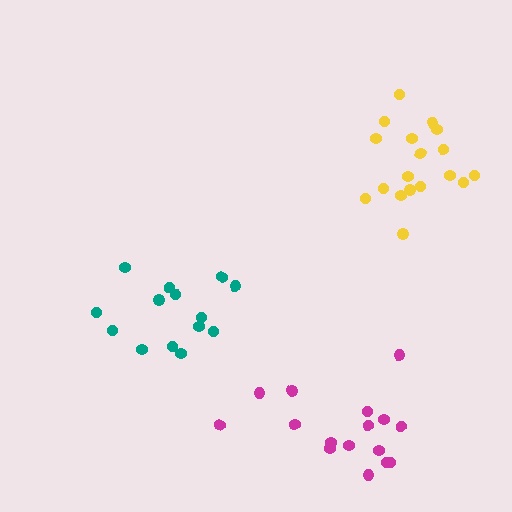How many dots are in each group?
Group 1: 16 dots, Group 2: 18 dots, Group 3: 14 dots (48 total).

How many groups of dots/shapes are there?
There are 3 groups.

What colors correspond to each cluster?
The clusters are colored: magenta, yellow, teal.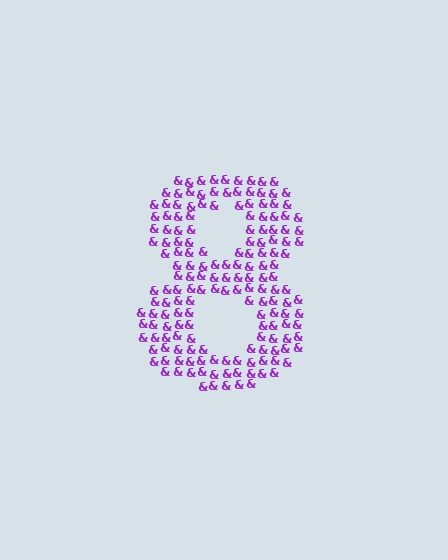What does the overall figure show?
The overall figure shows the digit 8.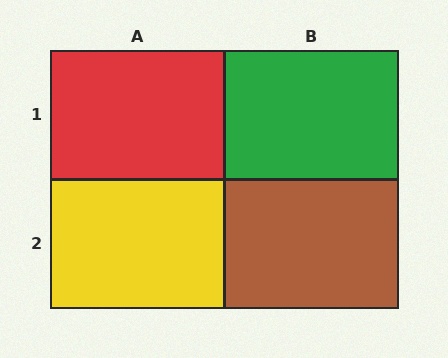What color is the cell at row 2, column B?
Brown.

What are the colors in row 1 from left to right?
Red, green.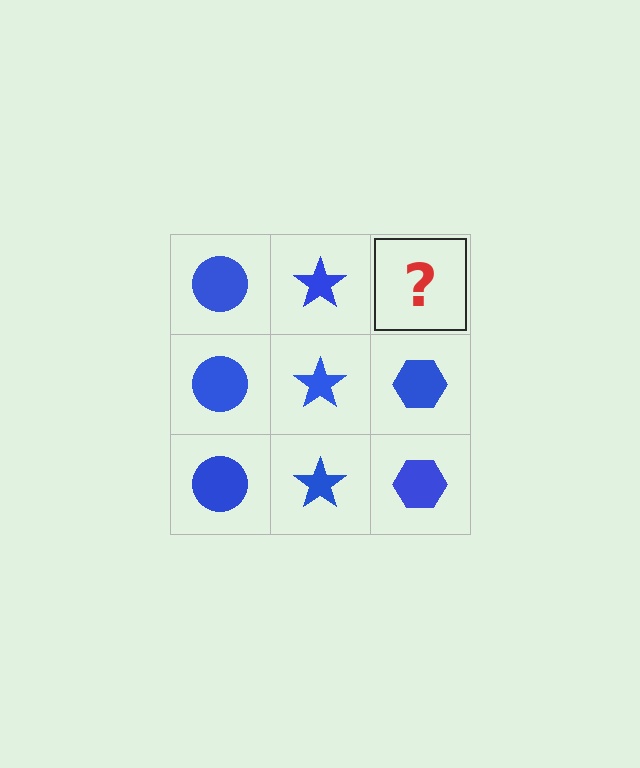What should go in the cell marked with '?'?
The missing cell should contain a blue hexagon.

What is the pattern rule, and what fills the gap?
The rule is that each column has a consistent shape. The gap should be filled with a blue hexagon.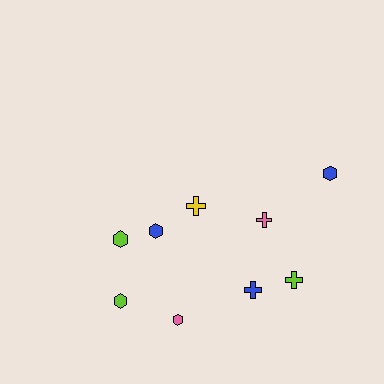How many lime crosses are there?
There is 1 lime cross.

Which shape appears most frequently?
Hexagon, with 5 objects.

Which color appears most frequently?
Lime, with 3 objects.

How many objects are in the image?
There are 9 objects.